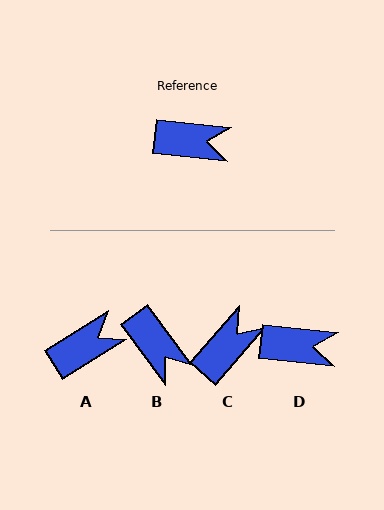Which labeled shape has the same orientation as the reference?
D.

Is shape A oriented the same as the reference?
No, it is off by about 38 degrees.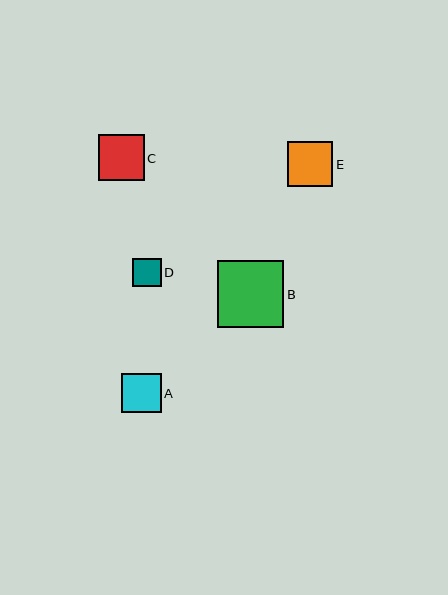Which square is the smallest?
Square D is the smallest with a size of approximately 29 pixels.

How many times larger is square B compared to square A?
Square B is approximately 1.7 times the size of square A.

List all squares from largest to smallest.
From largest to smallest: B, C, E, A, D.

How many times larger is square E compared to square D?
Square E is approximately 1.6 times the size of square D.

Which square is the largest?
Square B is the largest with a size of approximately 67 pixels.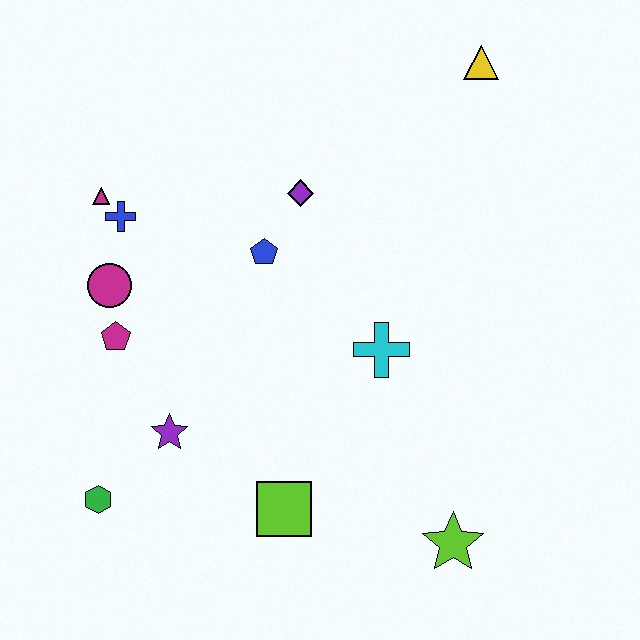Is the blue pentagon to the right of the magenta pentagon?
Yes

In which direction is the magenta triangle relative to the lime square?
The magenta triangle is above the lime square.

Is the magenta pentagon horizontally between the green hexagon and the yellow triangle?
Yes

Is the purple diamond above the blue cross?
Yes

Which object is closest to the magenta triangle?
The blue cross is closest to the magenta triangle.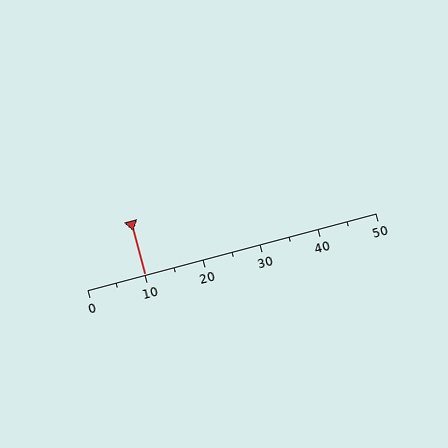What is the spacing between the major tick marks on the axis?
The major ticks are spaced 10 apart.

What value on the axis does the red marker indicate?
The marker indicates approximately 10.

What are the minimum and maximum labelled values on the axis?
The axis runs from 0 to 50.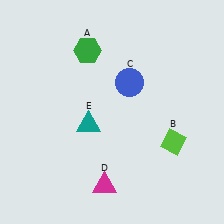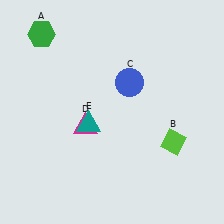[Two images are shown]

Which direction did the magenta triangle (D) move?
The magenta triangle (D) moved up.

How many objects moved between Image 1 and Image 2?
2 objects moved between the two images.